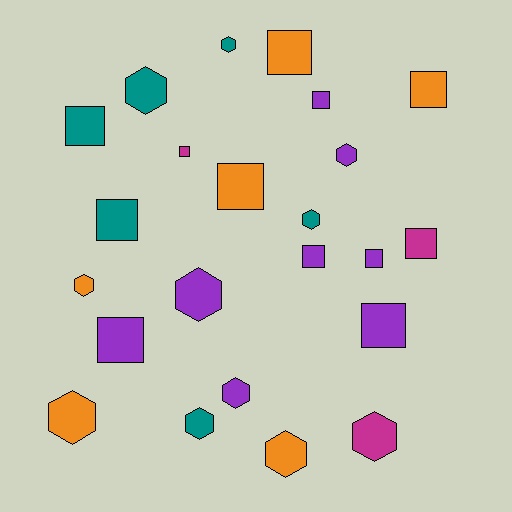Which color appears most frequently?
Purple, with 8 objects.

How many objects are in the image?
There are 23 objects.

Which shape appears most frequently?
Square, with 12 objects.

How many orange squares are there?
There are 3 orange squares.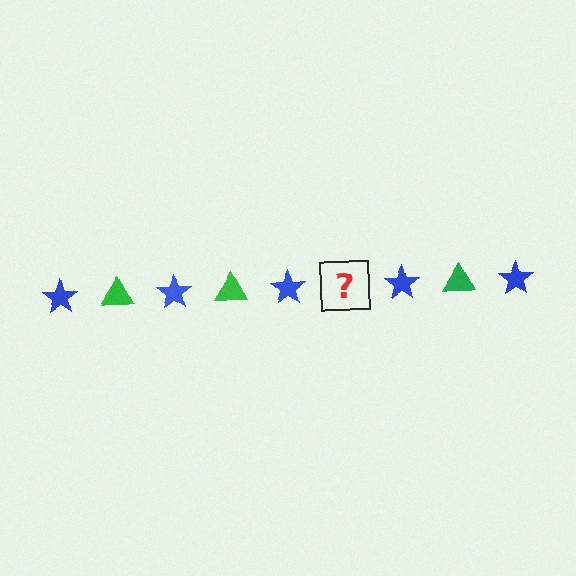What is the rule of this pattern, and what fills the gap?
The rule is that the pattern alternates between blue star and green triangle. The gap should be filled with a green triangle.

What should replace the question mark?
The question mark should be replaced with a green triangle.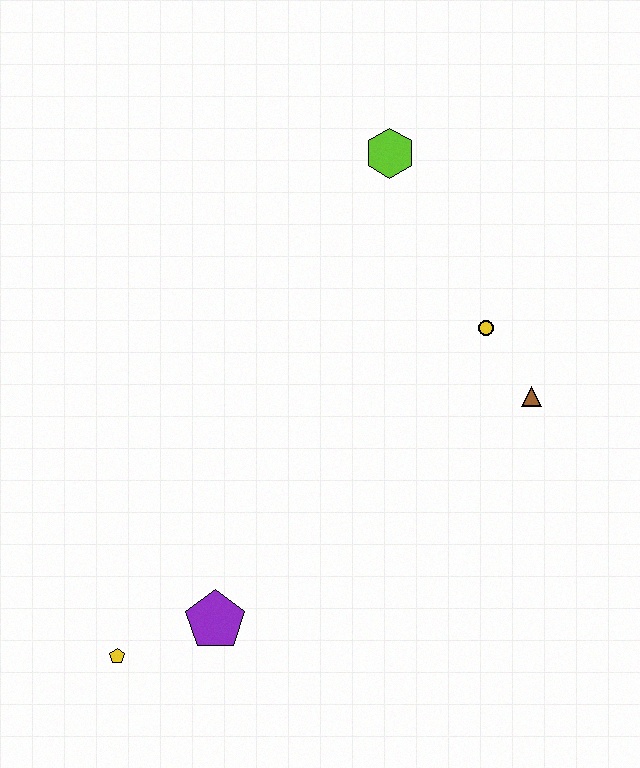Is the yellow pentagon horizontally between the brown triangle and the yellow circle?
No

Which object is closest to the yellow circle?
The brown triangle is closest to the yellow circle.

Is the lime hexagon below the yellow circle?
No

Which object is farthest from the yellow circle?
The yellow pentagon is farthest from the yellow circle.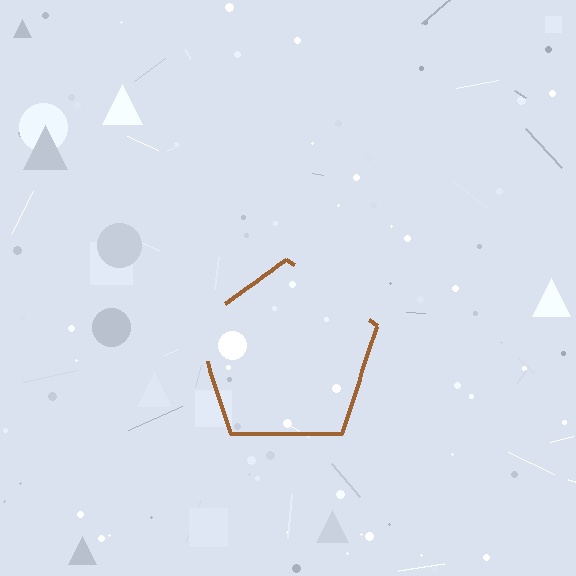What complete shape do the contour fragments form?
The contour fragments form a pentagon.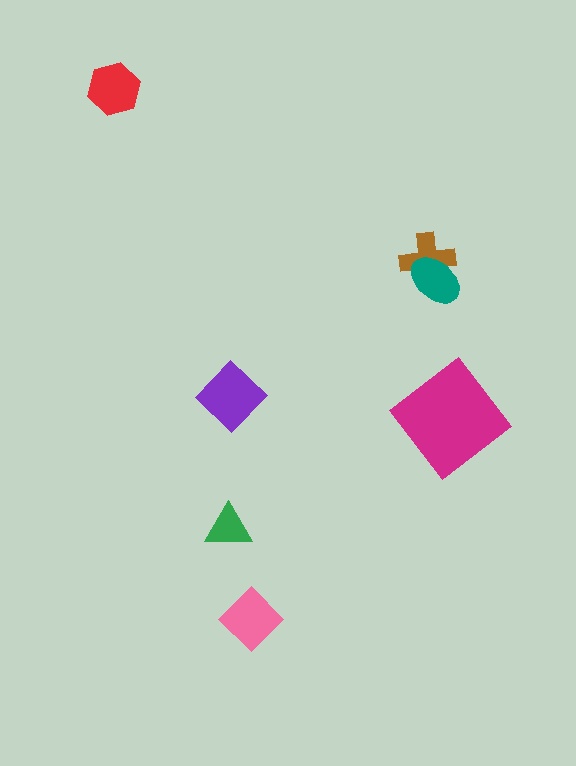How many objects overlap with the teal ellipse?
1 object overlaps with the teal ellipse.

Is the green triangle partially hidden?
No, no other shape covers it.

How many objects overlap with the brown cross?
1 object overlaps with the brown cross.